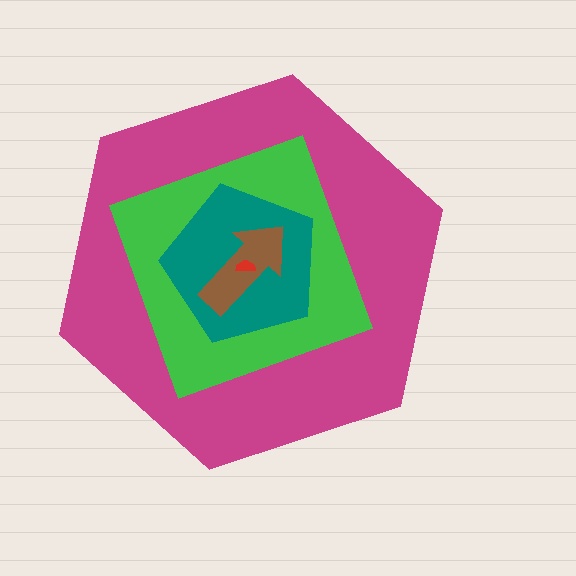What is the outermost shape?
The magenta hexagon.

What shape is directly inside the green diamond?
The teal pentagon.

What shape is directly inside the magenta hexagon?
The green diamond.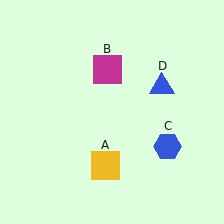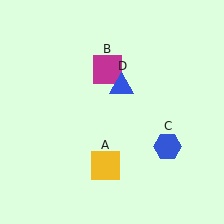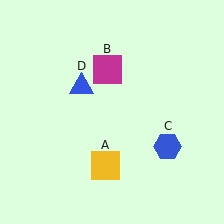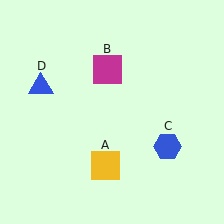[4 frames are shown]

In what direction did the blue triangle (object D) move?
The blue triangle (object D) moved left.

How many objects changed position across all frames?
1 object changed position: blue triangle (object D).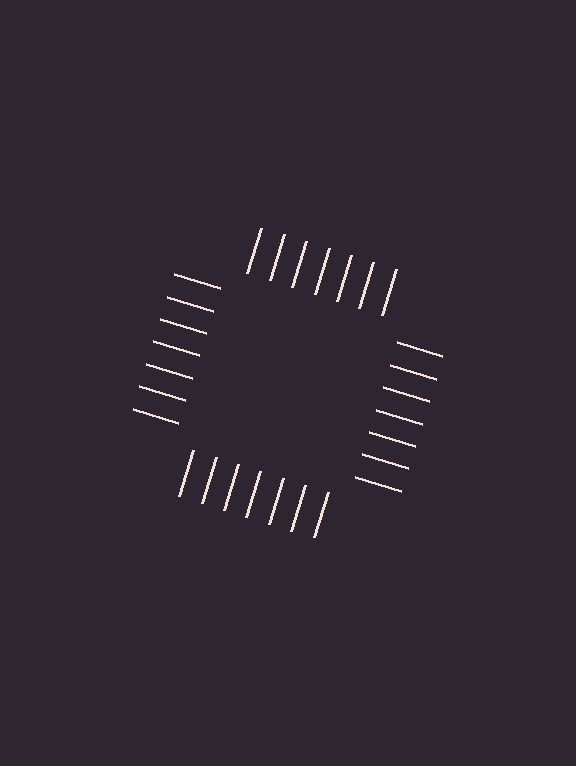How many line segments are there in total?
28 — 7 along each of the 4 edges.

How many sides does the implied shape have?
4 sides — the line-ends trace a square.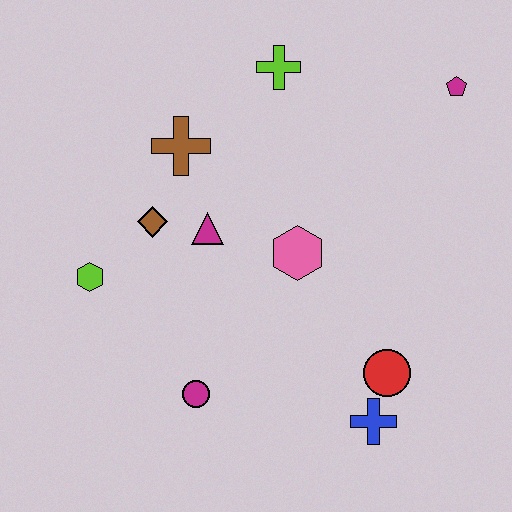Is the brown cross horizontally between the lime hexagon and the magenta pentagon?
Yes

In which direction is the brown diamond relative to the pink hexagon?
The brown diamond is to the left of the pink hexagon.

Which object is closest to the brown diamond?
The magenta triangle is closest to the brown diamond.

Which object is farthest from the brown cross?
The blue cross is farthest from the brown cross.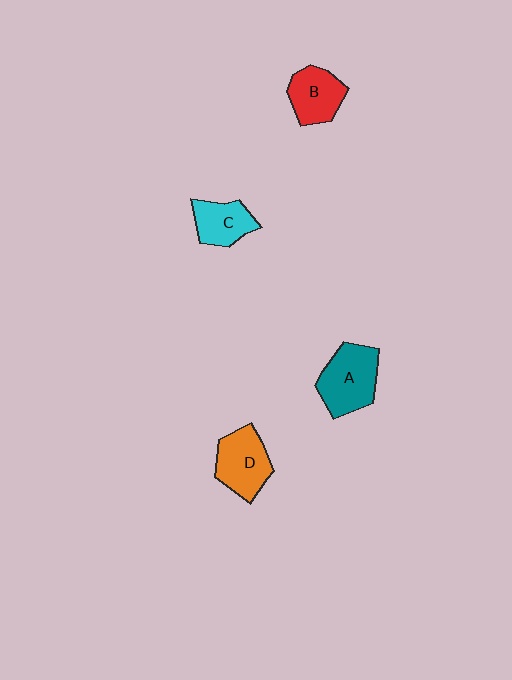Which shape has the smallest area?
Shape C (cyan).